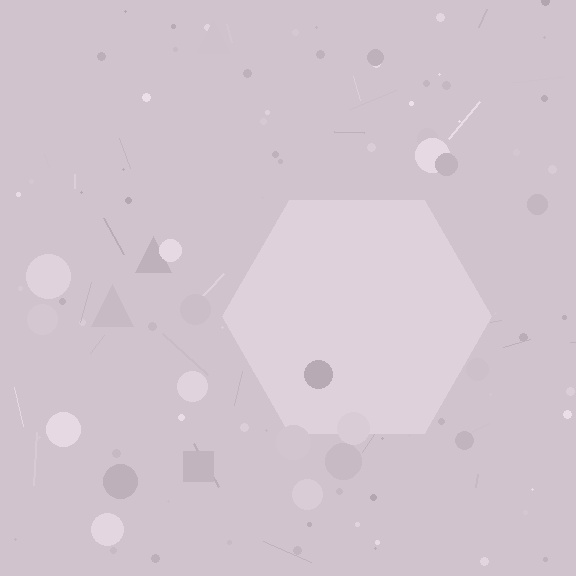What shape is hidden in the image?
A hexagon is hidden in the image.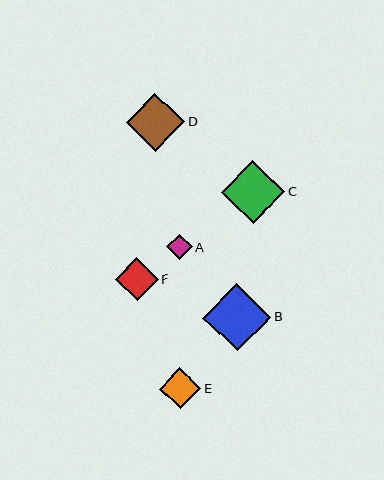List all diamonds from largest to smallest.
From largest to smallest: B, C, D, F, E, A.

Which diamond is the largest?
Diamond B is the largest with a size of approximately 68 pixels.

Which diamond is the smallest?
Diamond A is the smallest with a size of approximately 25 pixels.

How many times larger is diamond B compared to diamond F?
Diamond B is approximately 1.6 times the size of diamond F.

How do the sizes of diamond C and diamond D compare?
Diamond C and diamond D are approximately the same size.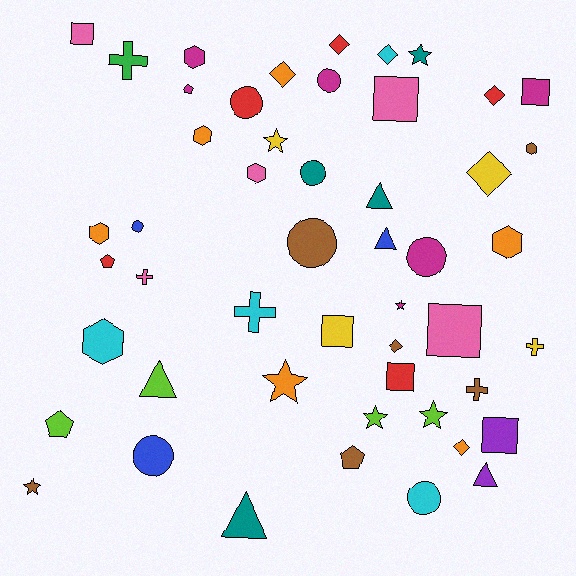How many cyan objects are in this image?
There are 4 cyan objects.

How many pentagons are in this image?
There are 4 pentagons.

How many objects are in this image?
There are 50 objects.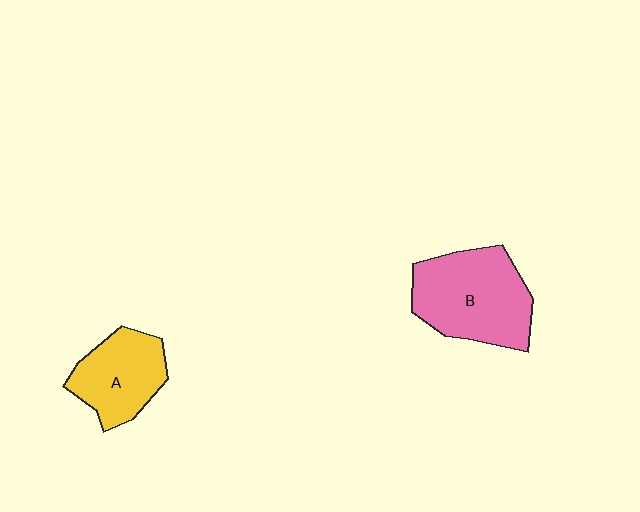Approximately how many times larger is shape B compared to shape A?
Approximately 1.4 times.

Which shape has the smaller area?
Shape A (yellow).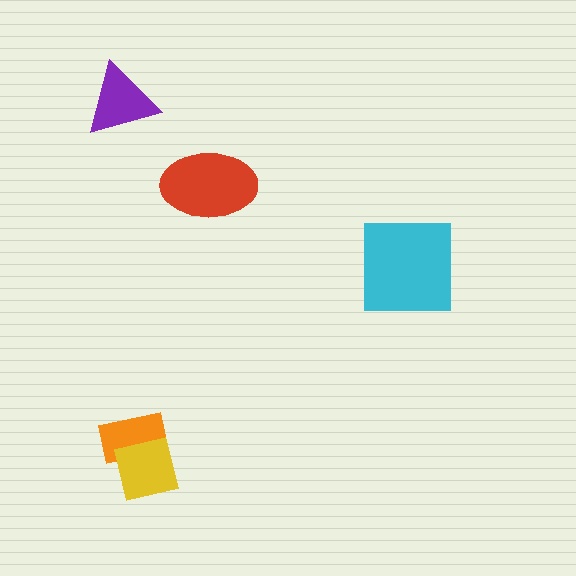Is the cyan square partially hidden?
No, no other shape covers it.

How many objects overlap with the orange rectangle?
1 object overlaps with the orange rectangle.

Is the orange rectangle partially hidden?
Yes, it is partially covered by another shape.